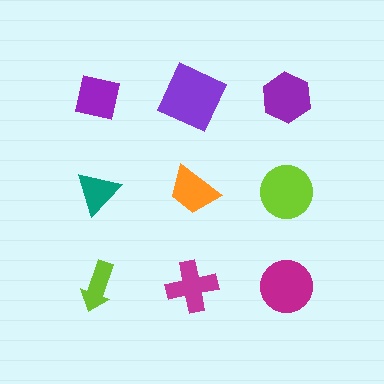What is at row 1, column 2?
A purple square.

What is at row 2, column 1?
A teal triangle.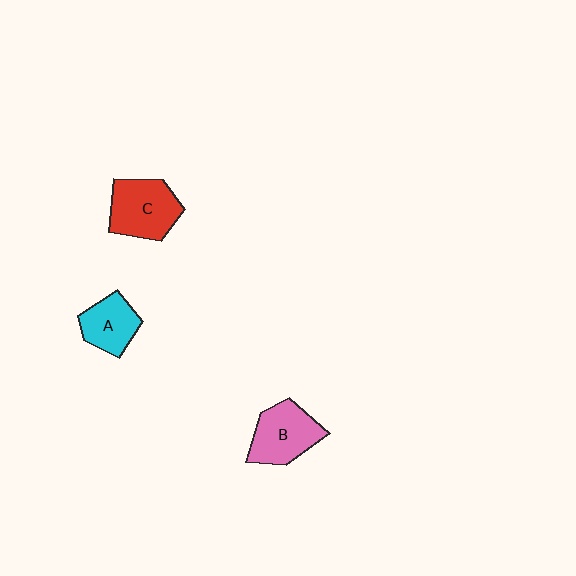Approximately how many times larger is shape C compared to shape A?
Approximately 1.4 times.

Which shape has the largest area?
Shape C (red).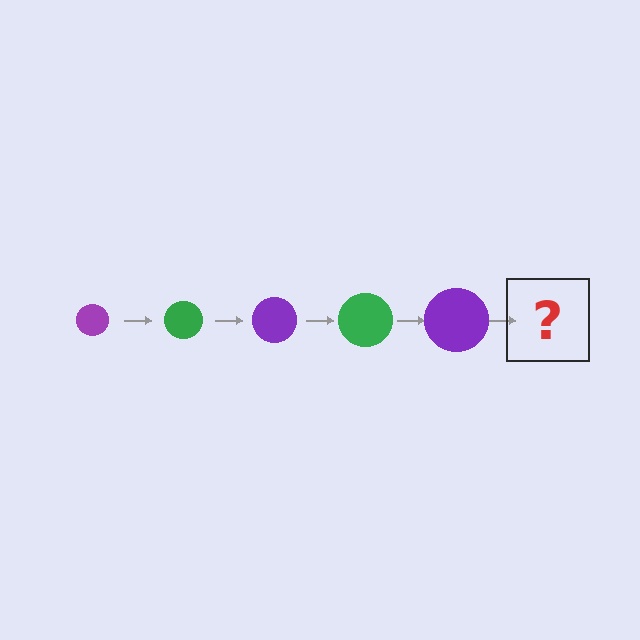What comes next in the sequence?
The next element should be a green circle, larger than the previous one.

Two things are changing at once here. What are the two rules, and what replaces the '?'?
The two rules are that the circle grows larger each step and the color cycles through purple and green. The '?' should be a green circle, larger than the previous one.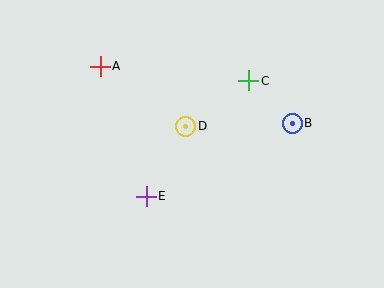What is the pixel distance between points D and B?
The distance between D and B is 107 pixels.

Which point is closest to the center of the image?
Point D at (186, 126) is closest to the center.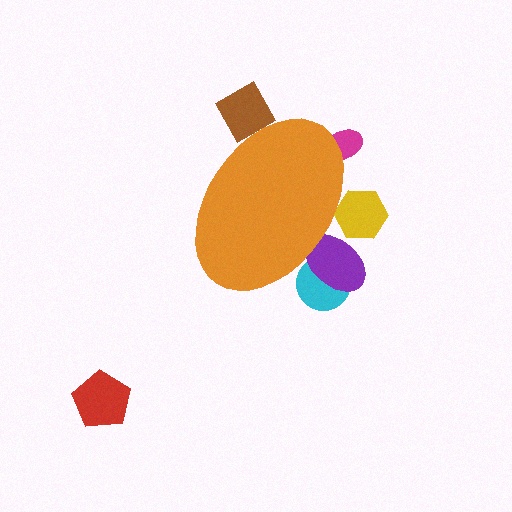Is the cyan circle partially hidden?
Yes, the cyan circle is partially hidden behind the orange ellipse.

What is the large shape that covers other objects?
An orange ellipse.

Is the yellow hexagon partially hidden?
Yes, the yellow hexagon is partially hidden behind the orange ellipse.